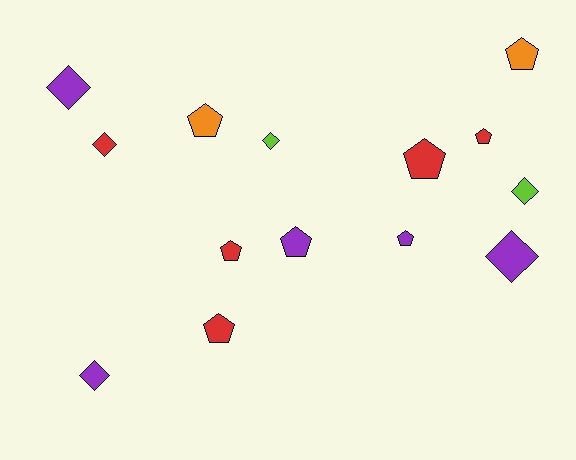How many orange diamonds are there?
There are no orange diamonds.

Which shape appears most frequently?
Pentagon, with 8 objects.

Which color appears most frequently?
Purple, with 5 objects.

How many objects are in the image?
There are 14 objects.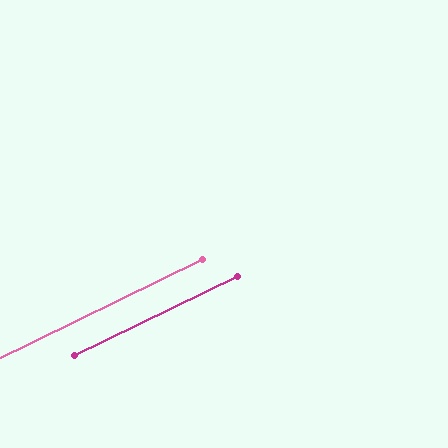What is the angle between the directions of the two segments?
Approximately 0 degrees.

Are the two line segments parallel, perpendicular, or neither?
Parallel — their directions differ by only 0.2°.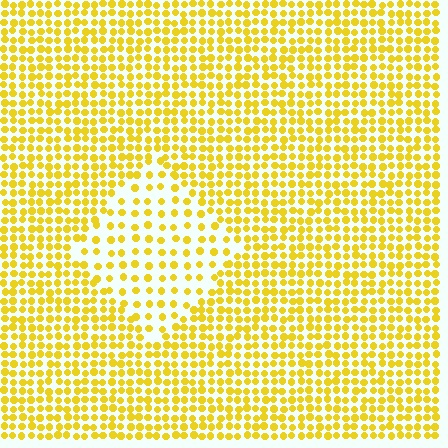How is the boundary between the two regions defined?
The boundary is defined by a change in element density (approximately 2.1x ratio). All elements are the same color, size, and shape.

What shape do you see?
I see a diamond.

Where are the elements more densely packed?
The elements are more densely packed outside the diamond boundary.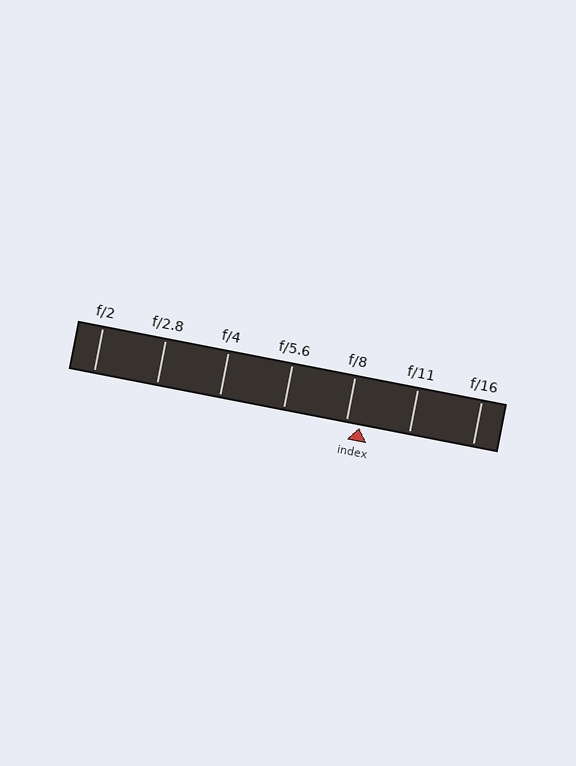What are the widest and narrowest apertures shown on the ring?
The widest aperture shown is f/2 and the narrowest is f/16.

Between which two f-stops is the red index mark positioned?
The index mark is between f/8 and f/11.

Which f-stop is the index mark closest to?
The index mark is closest to f/8.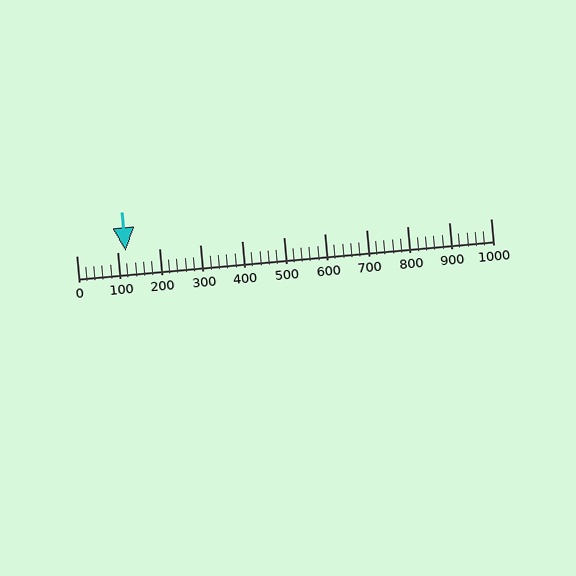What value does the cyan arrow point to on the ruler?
The cyan arrow points to approximately 120.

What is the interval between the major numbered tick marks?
The major tick marks are spaced 100 units apart.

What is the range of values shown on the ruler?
The ruler shows values from 0 to 1000.